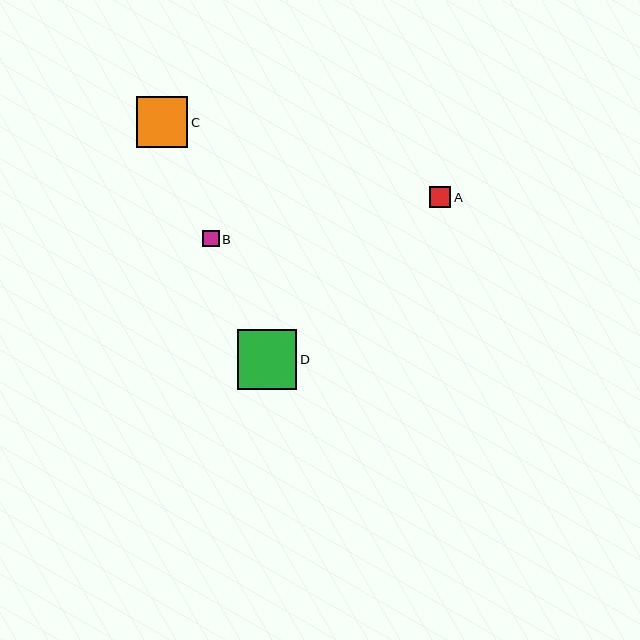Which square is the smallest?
Square B is the smallest with a size of approximately 16 pixels.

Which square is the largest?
Square D is the largest with a size of approximately 59 pixels.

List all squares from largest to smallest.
From largest to smallest: D, C, A, B.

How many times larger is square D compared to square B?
Square D is approximately 3.6 times the size of square B.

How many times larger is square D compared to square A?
Square D is approximately 2.8 times the size of square A.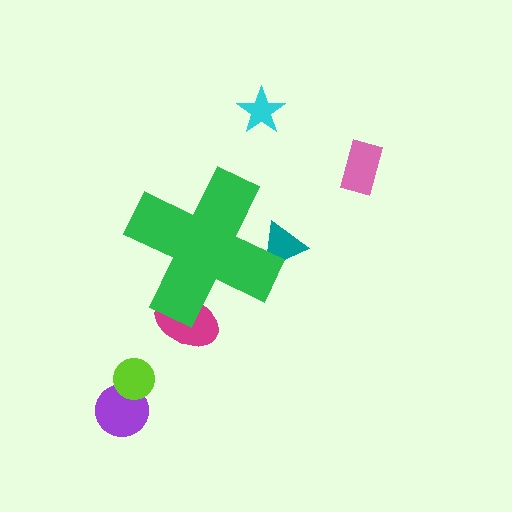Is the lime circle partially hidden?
No, the lime circle is fully visible.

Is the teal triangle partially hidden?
Yes, the teal triangle is partially hidden behind the green cross.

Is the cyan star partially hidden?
No, the cyan star is fully visible.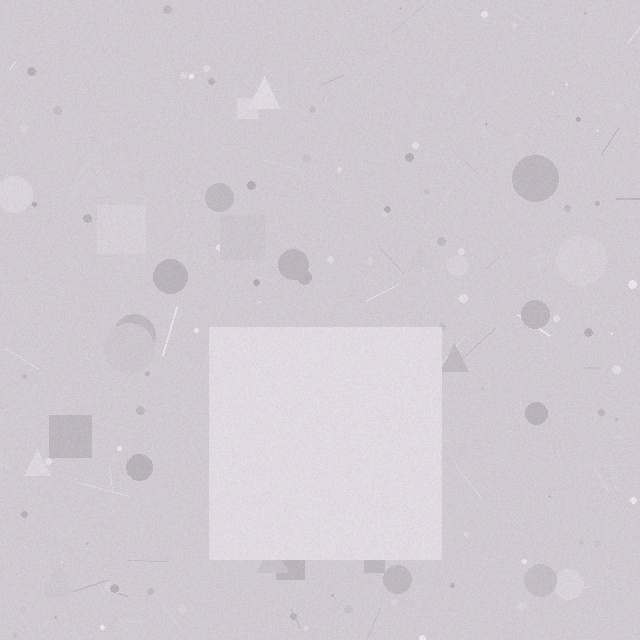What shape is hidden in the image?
A square is hidden in the image.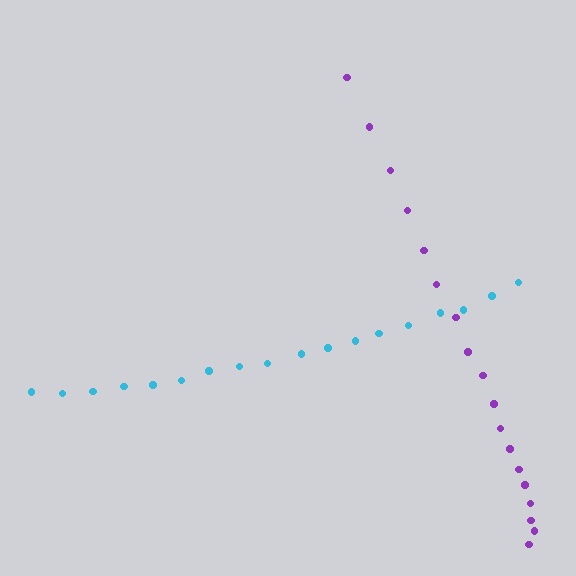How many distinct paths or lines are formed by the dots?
There are 2 distinct paths.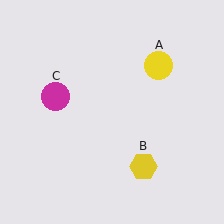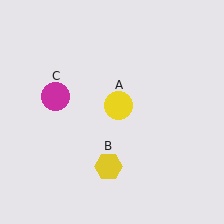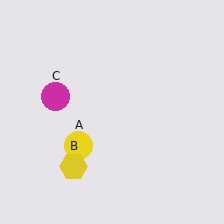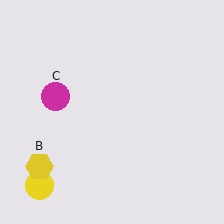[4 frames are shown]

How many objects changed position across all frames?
2 objects changed position: yellow circle (object A), yellow hexagon (object B).